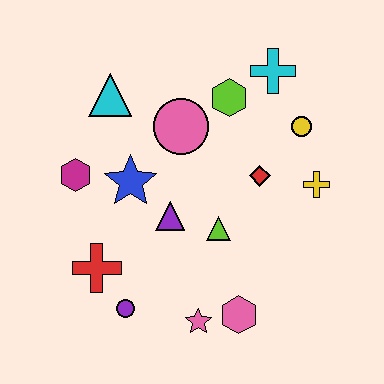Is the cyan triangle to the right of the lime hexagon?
No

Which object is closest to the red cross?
The purple circle is closest to the red cross.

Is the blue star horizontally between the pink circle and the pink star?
No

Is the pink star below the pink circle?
Yes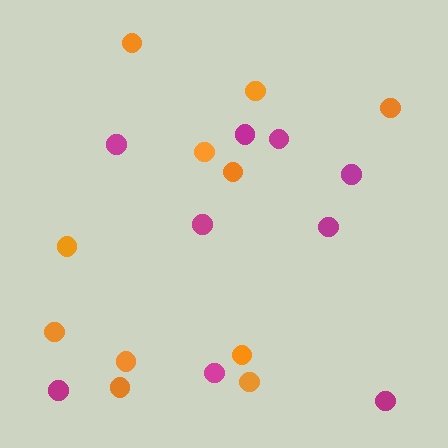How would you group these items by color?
There are 2 groups: one group of magenta circles (9) and one group of orange circles (11).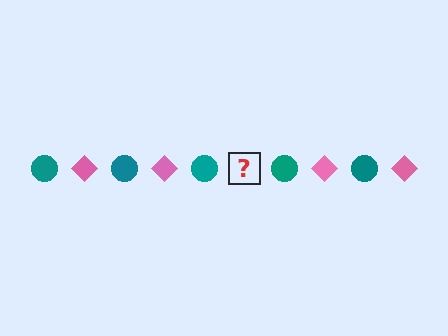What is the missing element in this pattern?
The missing element is a pink diamond.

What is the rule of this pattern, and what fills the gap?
The rule is that the pattern alternates between teal circle and pink diamond. The gap should be filled with a pink diamond.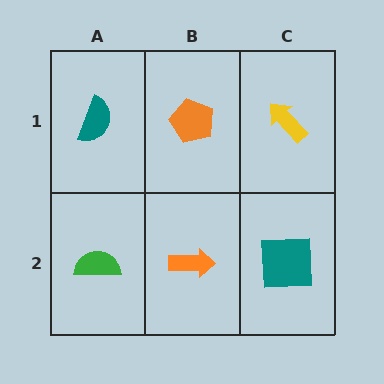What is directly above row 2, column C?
A yellow arrow.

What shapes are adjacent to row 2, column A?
A teal semicircle (row 1, column A), an orange arrow (row 2, column B).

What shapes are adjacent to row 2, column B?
An orange pentagon (row 1, column B), a green semicircle (row 2, column A), a teal square (row 2, column C).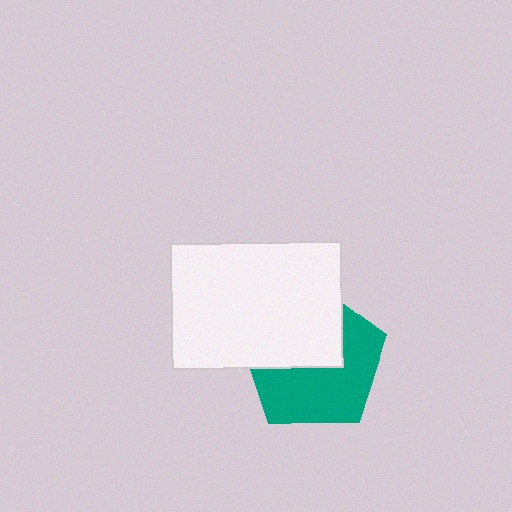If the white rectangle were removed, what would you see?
You would see the complete teal pentagon.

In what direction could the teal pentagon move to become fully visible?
The teal pentagon could move down. That would shift it out from behind the white rectangle entirely.